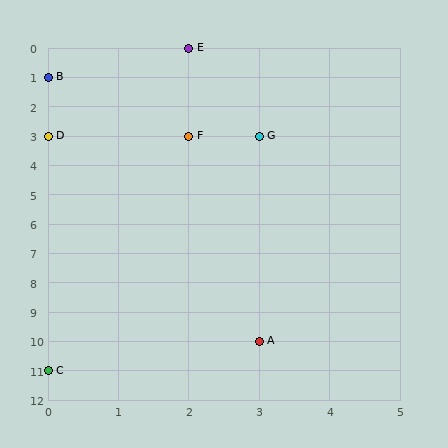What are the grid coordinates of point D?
Point D is at grid coordinates (0, 3).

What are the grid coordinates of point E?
Point E is at grid coordinates (2, 0).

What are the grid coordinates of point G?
Point G is at grid coordinates (3, 3).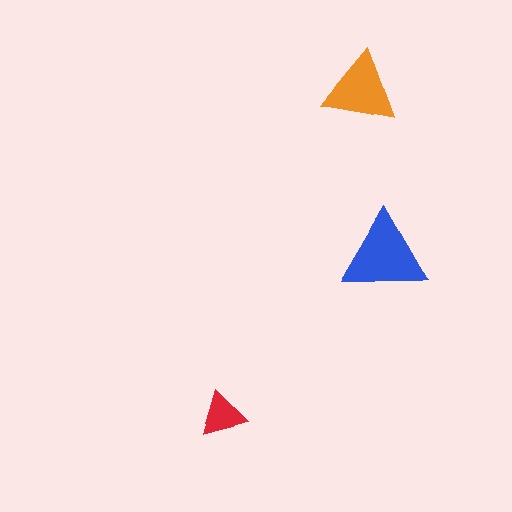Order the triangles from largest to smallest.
the blue one, the orange one, the red one.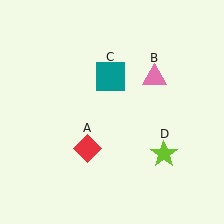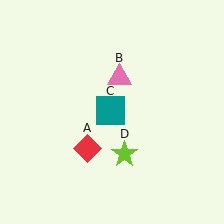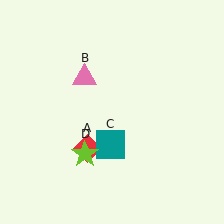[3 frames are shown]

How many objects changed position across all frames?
3 objects changed position: pink triangle (object B), teal square (object C), lime star (object D).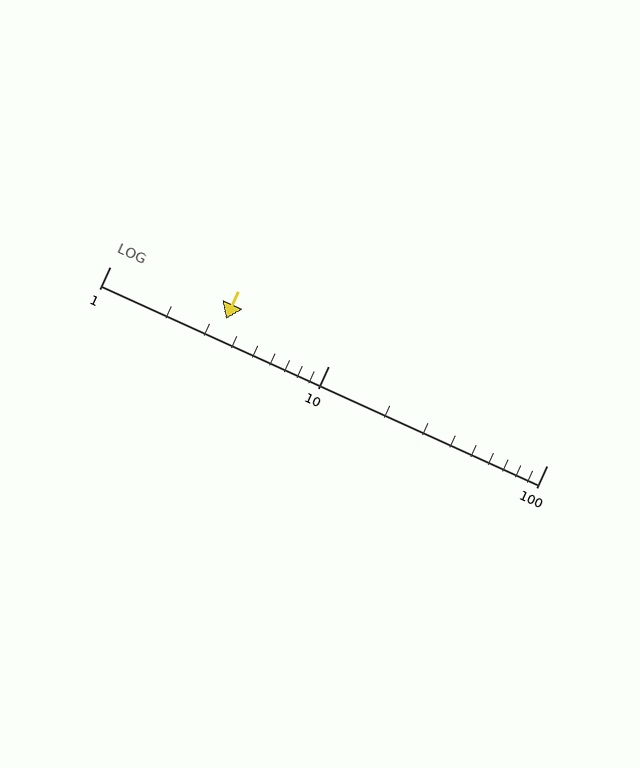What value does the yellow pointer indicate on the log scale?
The pointer indicates approximately 3.4.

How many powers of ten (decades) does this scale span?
The scale spans 2 decades, from 1 to 100.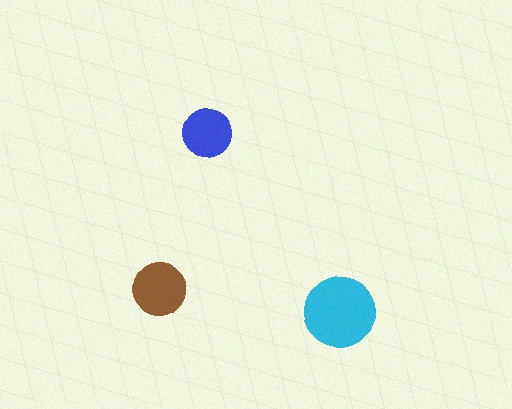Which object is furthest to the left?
The brown circle is leftmost.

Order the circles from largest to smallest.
the cyan one, the brown one, the blue one.